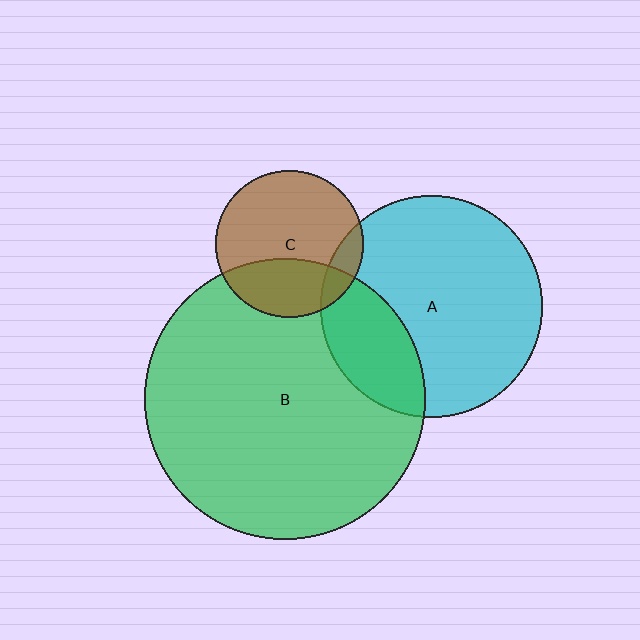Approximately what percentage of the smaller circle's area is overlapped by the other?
Approximately 10%.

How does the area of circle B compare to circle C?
Approximately 3.6 times.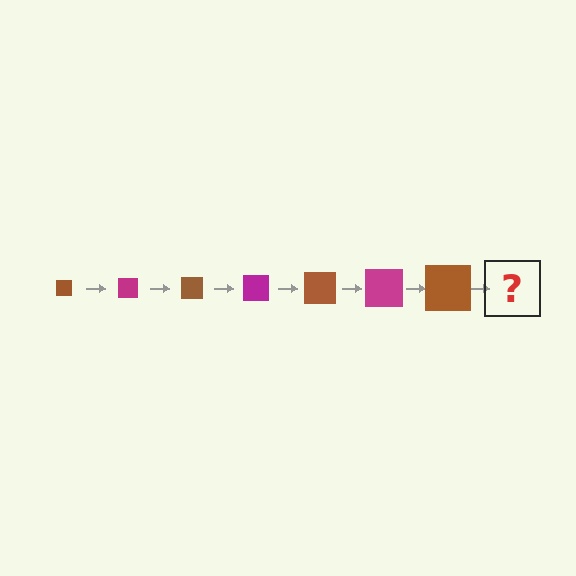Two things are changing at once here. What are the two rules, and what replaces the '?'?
The two rules are that the square grows larger each step and the color cycles through brown and magenta. The '?' should be a magenta square, larger than the previous one.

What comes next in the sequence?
The next element should be a magenta square, larger than the previous one.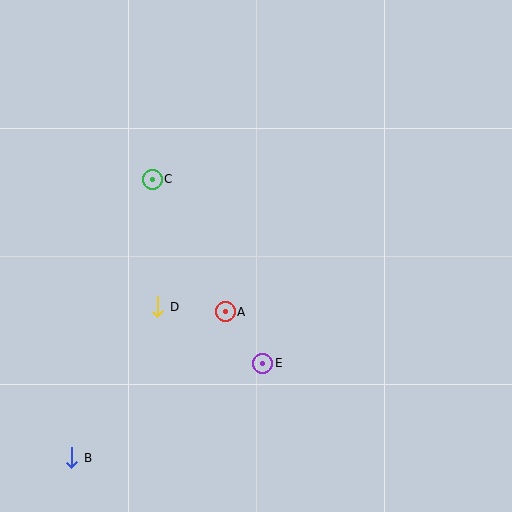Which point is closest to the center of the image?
Point A at (225, 312) is closest to the center.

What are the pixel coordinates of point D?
Point D is at (158, 307).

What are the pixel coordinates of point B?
Point B is at (72, 458).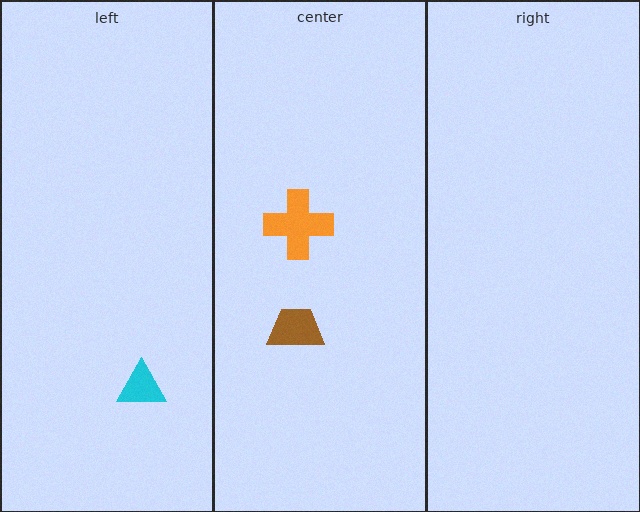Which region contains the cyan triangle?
The left region.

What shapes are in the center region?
The orange cross, the brown trapezoid.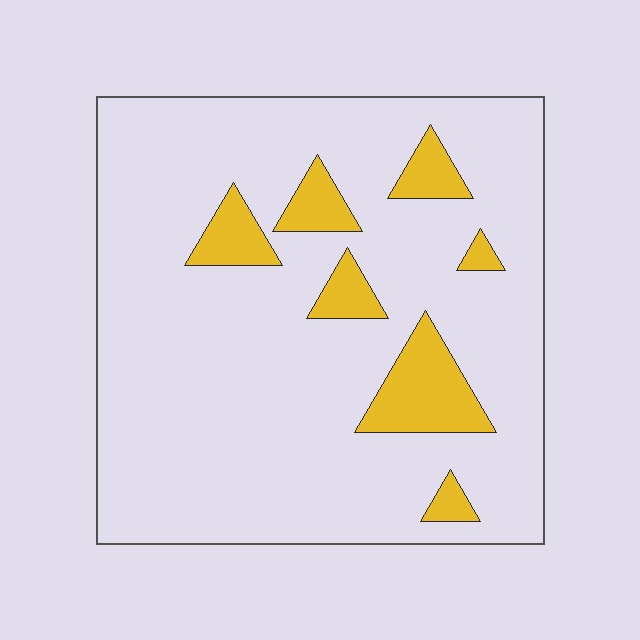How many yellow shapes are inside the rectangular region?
7.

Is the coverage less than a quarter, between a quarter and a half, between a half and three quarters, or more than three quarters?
Less than a quarter.